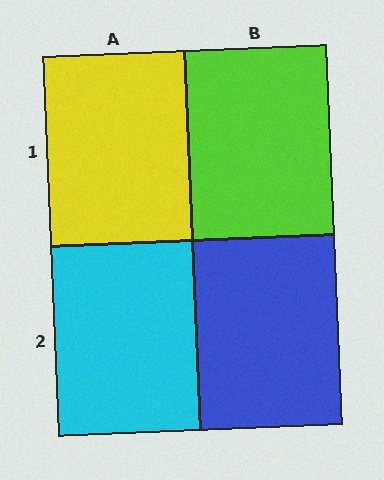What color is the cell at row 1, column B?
Lime.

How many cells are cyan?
1 cell is cyan.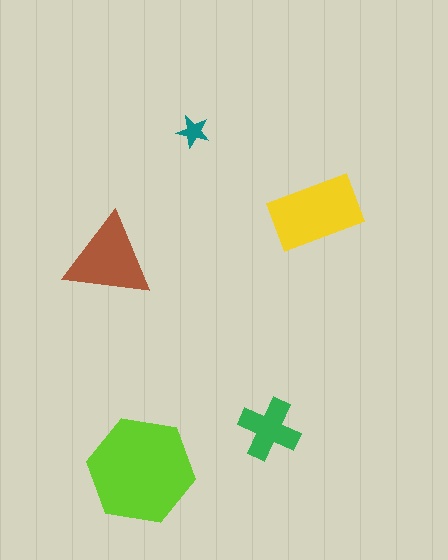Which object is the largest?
The lime hexagon.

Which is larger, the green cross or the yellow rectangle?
The yellow rectangle.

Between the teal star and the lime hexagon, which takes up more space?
The lime hexagon.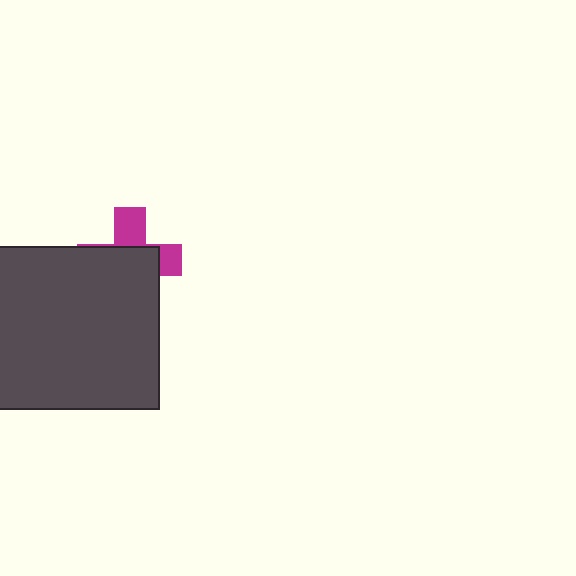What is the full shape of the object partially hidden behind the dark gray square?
The partially hidden object is a magenta cross.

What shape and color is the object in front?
The object in front is a dark gray square.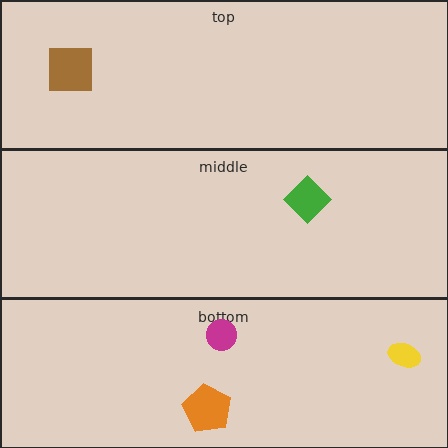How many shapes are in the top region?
1.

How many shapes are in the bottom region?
3.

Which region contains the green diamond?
The middle region.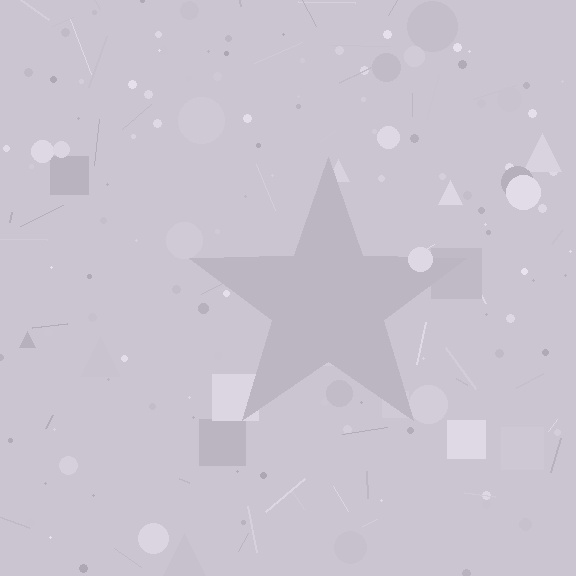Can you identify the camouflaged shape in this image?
The camouflaged shape is a star.